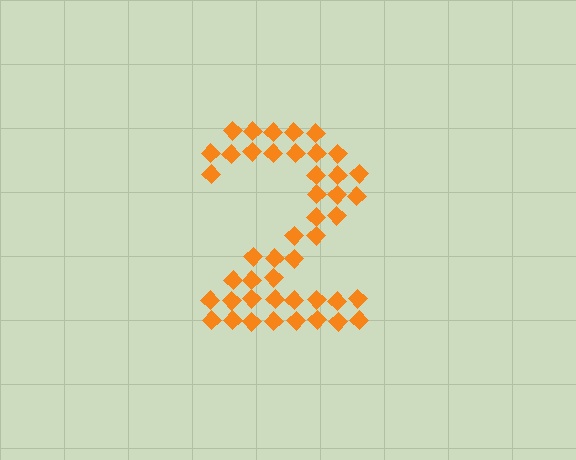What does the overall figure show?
The overall figure shows the digit 2.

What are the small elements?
The small elements are diamonds.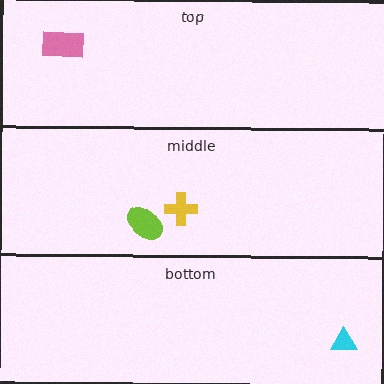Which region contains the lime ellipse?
The middle region.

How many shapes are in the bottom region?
1.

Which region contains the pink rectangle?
The top region.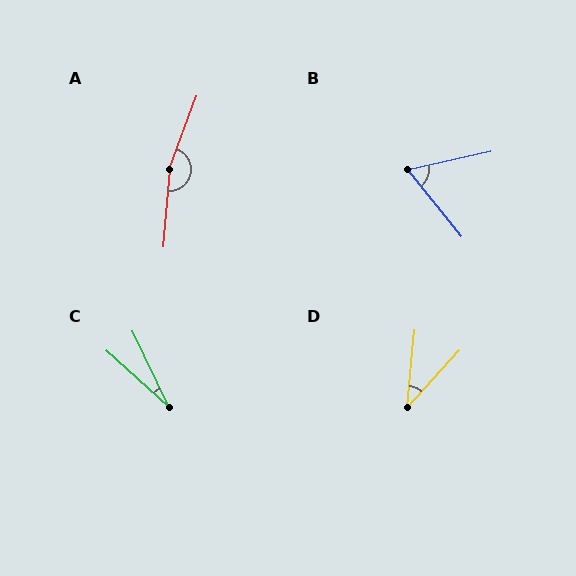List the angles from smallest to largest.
C (22°), D (36°), B (63°), A (164°).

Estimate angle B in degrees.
Approximately 63 degrees.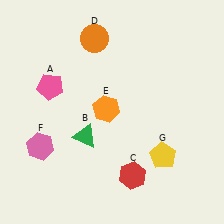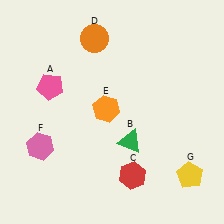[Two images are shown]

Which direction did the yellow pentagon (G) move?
The yellow pentagon (G) moved right.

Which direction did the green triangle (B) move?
The green triangle (B) moved right.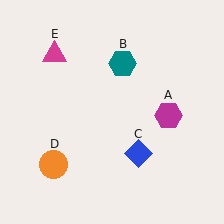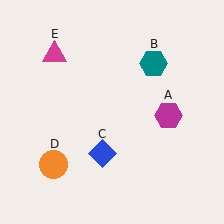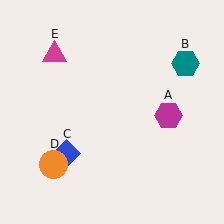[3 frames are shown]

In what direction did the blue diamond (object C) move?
The blue diamond (object C) moved left.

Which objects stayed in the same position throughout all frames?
Magenta hexagon (object A) and orange circle (object D) and magenta triangle (object E) remained stationary.